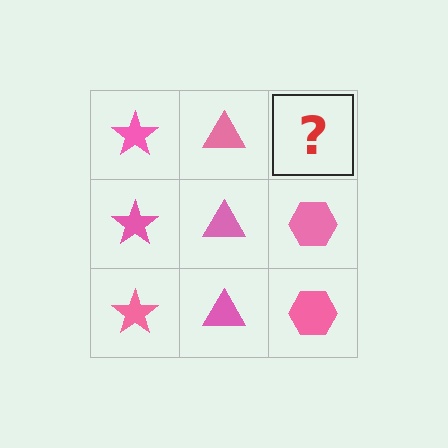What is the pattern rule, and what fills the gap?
The rule is that each column has a consistent shape. The gap should be filled with a pink hexagon.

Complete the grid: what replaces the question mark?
The question mark should be replaced with a pink hexagon.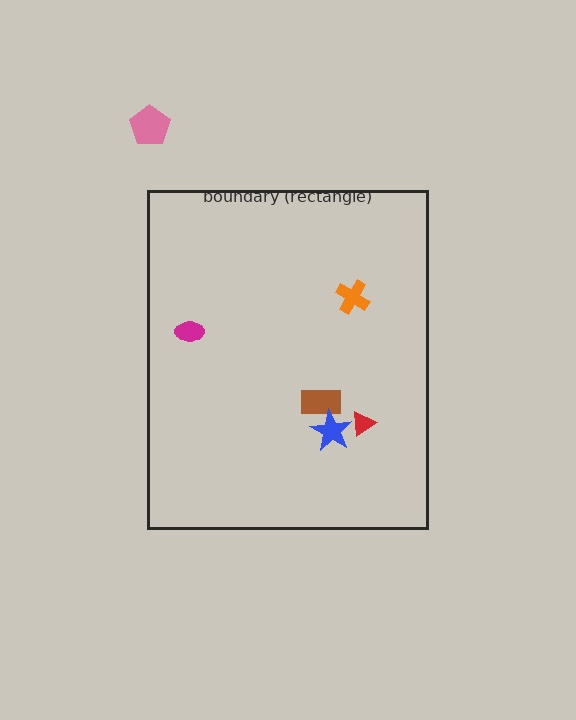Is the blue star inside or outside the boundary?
Inside.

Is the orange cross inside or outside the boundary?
Inside.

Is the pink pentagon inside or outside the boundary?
Outside.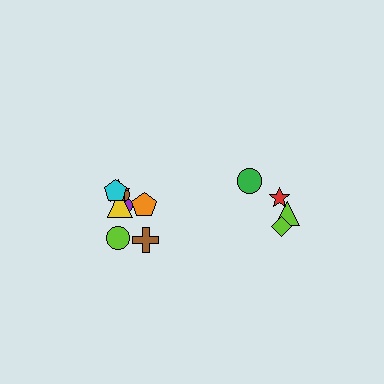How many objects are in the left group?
There are 8 objects.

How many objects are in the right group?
There are 4 objects.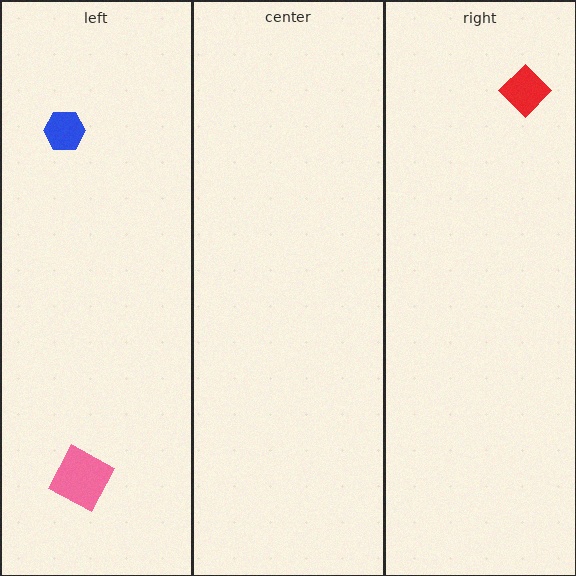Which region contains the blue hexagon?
The left region.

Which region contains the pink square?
The left region.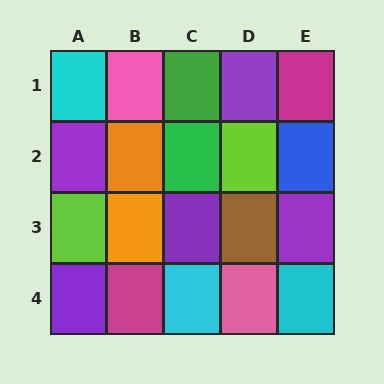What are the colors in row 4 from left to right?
Purple, magenta, cyan, pink, cyan.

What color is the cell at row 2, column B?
Orange.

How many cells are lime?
2 cells are lime.